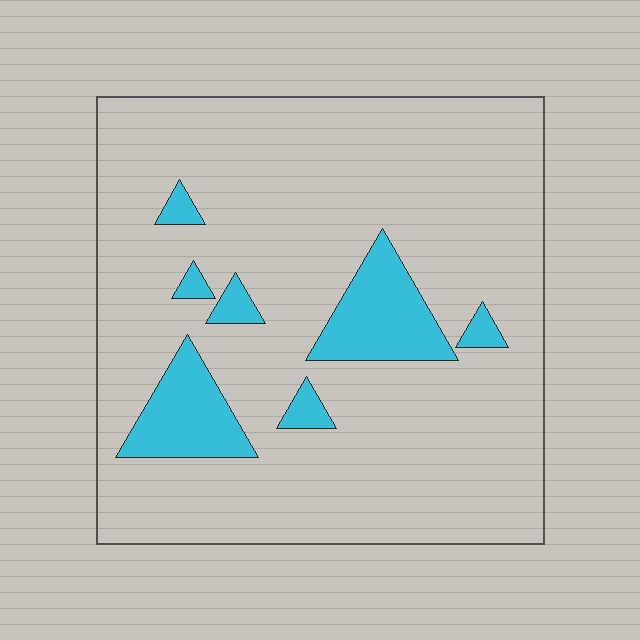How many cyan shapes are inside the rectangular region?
7.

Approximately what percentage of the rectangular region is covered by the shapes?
Approximately 15%.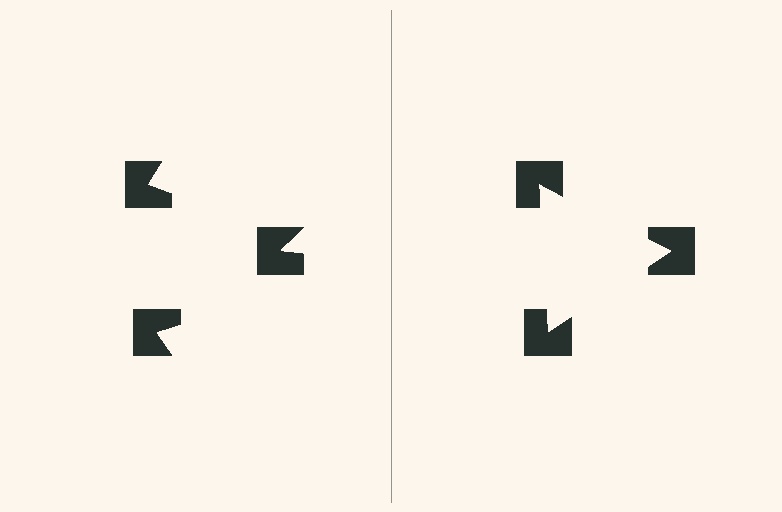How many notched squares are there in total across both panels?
6 — 3 on each side.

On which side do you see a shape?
An illusory triangle appears on the right side. On the left side the wedge cuts are rotated, so no coherent shape forms.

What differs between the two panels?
The notched squares are positioned identically on both sides; only the wedge orientations differ. On the right they align to a triangle; on the left they are misaligned.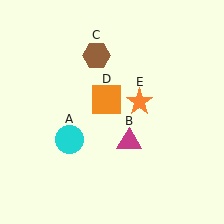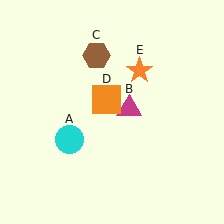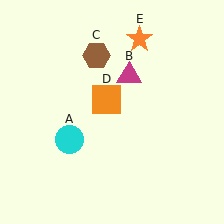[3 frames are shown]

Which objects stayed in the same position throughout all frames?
Cyan circle (object A) and brown hexagon (object C) and orange square (object D) remained stationary.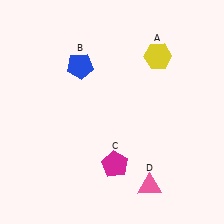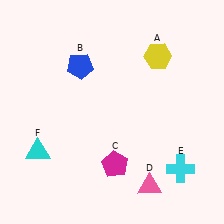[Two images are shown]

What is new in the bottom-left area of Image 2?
A cyan triangle (F) was added in the bottom-left area of Image 2.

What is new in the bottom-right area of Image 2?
A cyan cross (E) was added in the bottom-right area of Image 2.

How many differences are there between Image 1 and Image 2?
There are 2 differences between the two images.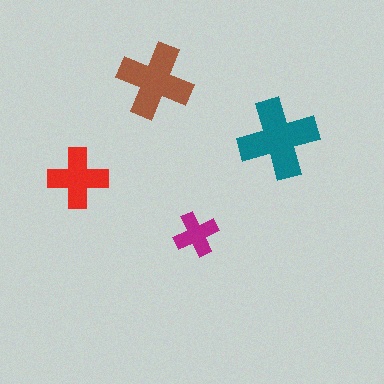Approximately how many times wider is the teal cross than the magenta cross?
About 2 times wider.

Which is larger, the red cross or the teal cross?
The teal one.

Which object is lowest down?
The magenta cross is bottommost.